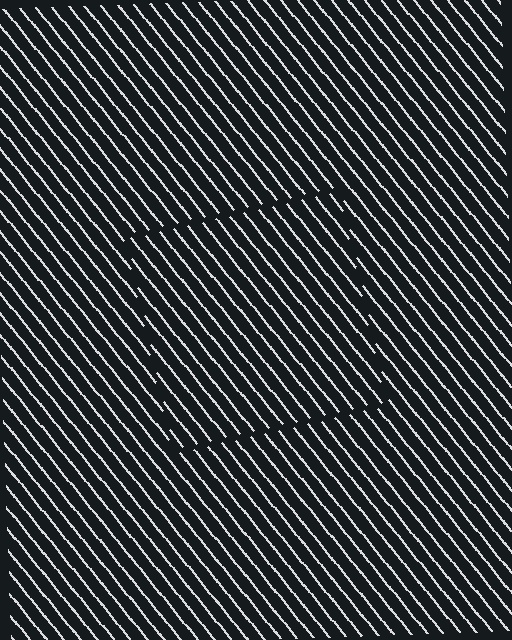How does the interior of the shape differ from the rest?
The interior of the shape contains the same grating, shifted by half a period — the contour is defined by the phase discontinuity where line-ends from the inner and outer gratings abut.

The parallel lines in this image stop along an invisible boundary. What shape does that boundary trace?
An illusory square. The interior of the shape contains the same grating, shifted by half a period — the contour is defined by the phase discontinuity where line-ends from the inner and outer gratings abut.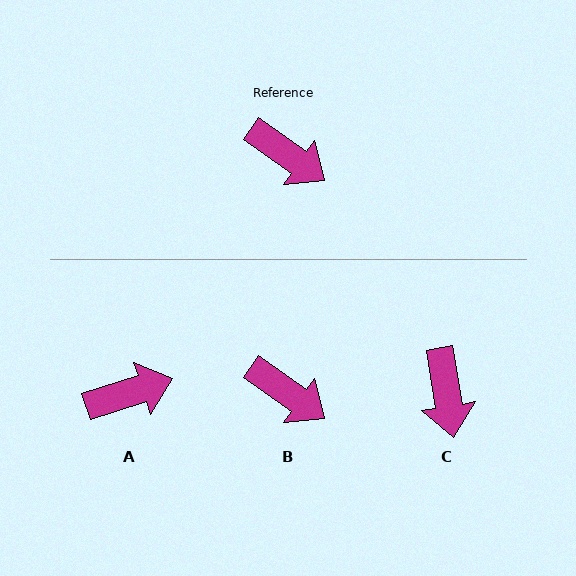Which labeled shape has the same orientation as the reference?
B.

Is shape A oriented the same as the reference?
No, it is off by about 53 degrees.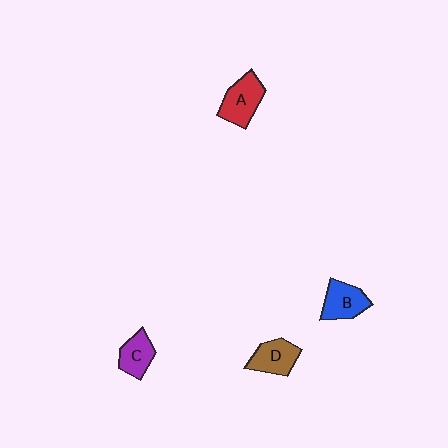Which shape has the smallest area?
Shape C (purple).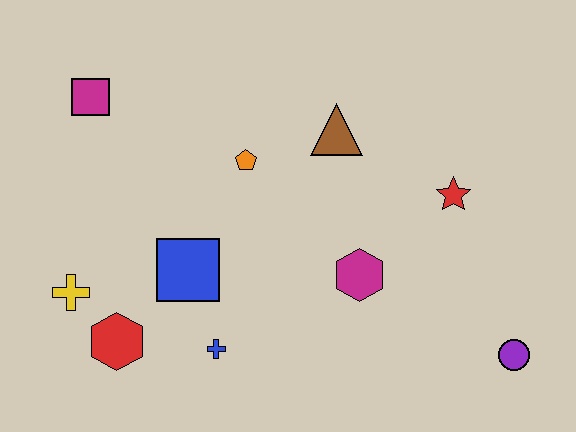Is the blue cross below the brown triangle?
Yes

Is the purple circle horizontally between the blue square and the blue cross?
No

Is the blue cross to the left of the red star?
Yes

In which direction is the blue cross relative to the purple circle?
The blue cross is to the left of the purple circle.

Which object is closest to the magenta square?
The orange pentagon is closest to the magenta square.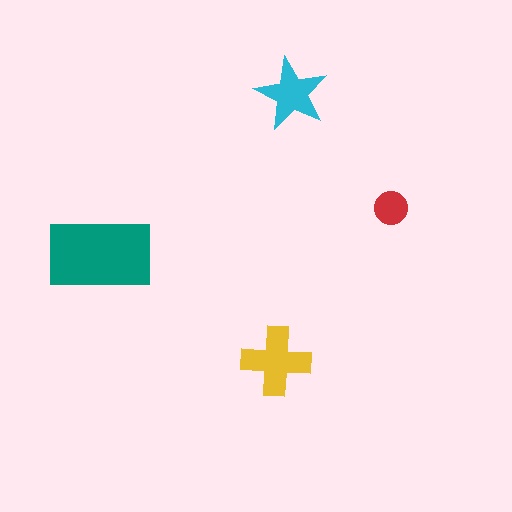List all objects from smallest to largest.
The red circle, the cyan star, the yellow cross, the teal rectangle.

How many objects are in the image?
There are 4 objects in the image.